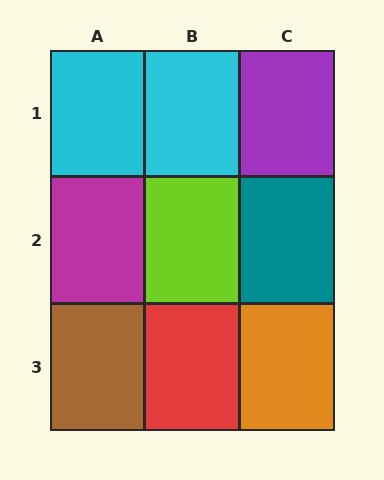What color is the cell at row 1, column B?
Cyan.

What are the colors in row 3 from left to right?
Brown, red, orange.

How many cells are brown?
1 cell is brown.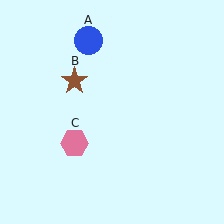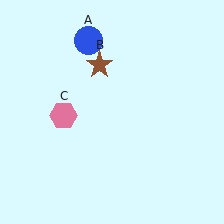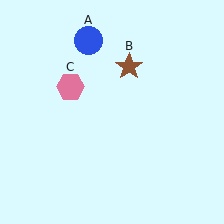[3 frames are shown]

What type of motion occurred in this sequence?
The brown star (object B), pink hexagon (object C) rotated clockwise around the center of the scene.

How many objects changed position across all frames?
2 objects changed position: brown star (object B), pink hexagon (object C).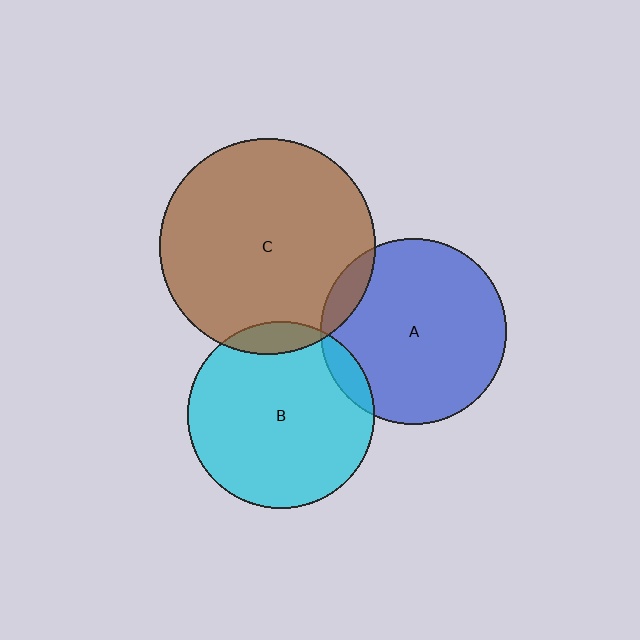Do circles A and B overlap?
Yes.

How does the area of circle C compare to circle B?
Approximately 1.3 times.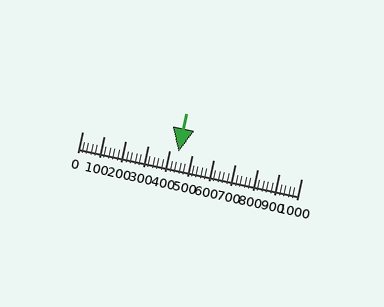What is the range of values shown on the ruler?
The ruler shows values from 0 to 1000.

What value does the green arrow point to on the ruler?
The green arrow points to approximately 440.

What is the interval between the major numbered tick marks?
The major tick marks are spaced 100 units apart.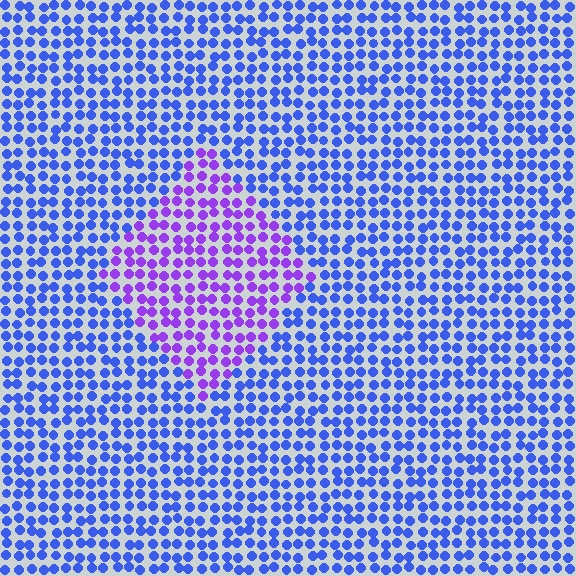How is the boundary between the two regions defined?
The boundary is defined purely by a slight shift in hue (about 43 degrees). Spacing, size, and orientation are identical on both sides.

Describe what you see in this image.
The image is filled with small blue elements in a uniform arrangement. A diamond-shaped region is visible where the elements are tinted to a slightly different hue, forming a subtle color boundary.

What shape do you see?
I see a diamond.